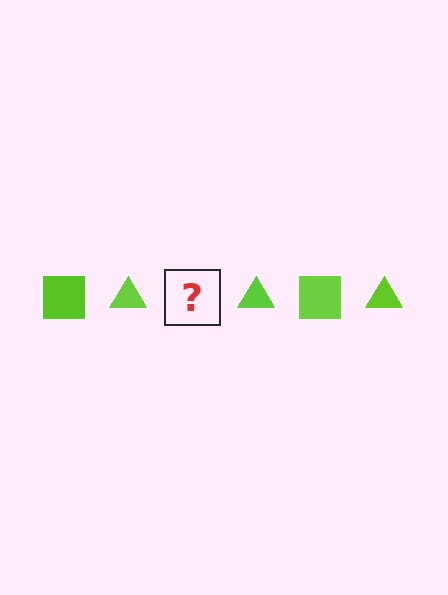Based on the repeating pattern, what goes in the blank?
The blank should be a lime square.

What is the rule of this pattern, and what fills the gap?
The rule is that the pattern cycles through square, triangle shapes in lime. The gap should be filled with a lime square.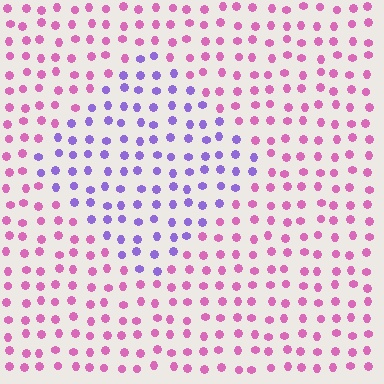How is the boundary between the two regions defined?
The boundary is defined purely by a slight shift in hue (about 55 degrees). Spacing, size, and orientation are identical on both sides.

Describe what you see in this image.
The image is filled with small pink elements in a uniform arrangement. A diamond-shaped region is visible where the elements are tinted to a slightly different hue, forming a subtle color boundary.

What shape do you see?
I see a diamond.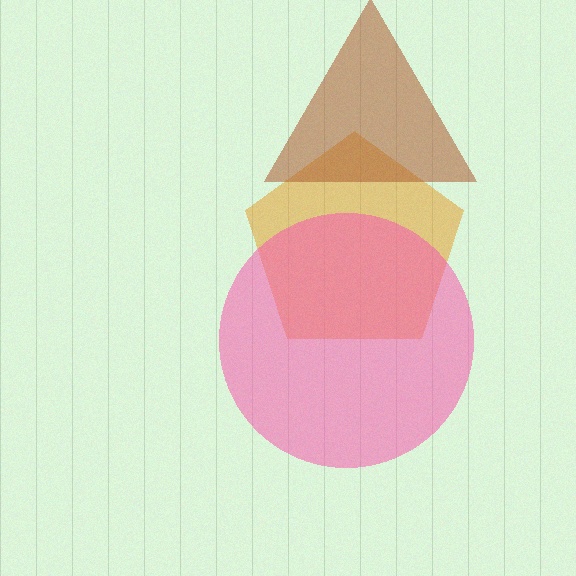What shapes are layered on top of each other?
The layered shapes are: an orange pentagon, a brown triangle, a pink circle.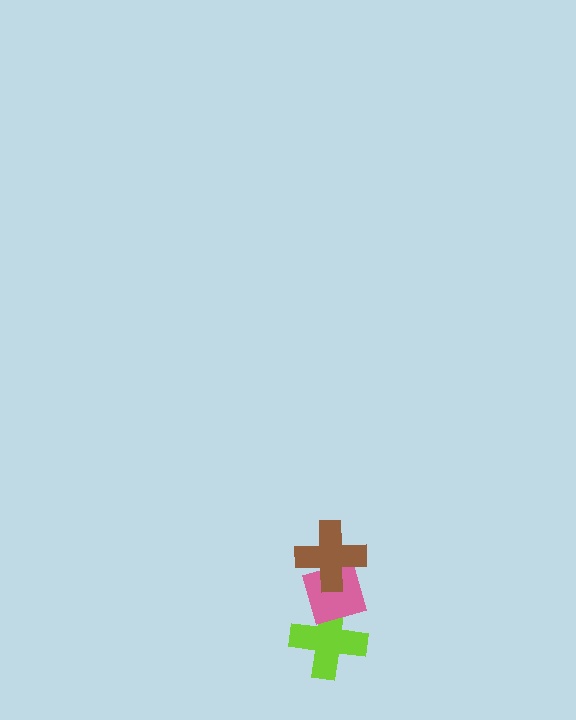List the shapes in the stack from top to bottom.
From top to bottom: the brown cross, the pink diamond, the lime cross.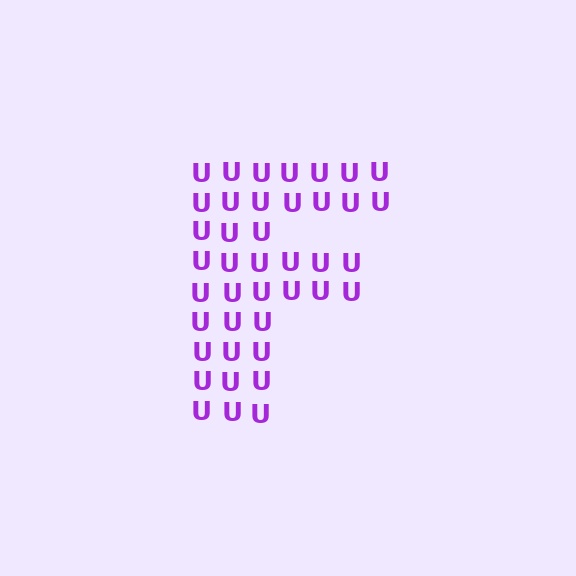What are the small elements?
The small elements are letter U's.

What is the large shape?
The large shape is the letter F.